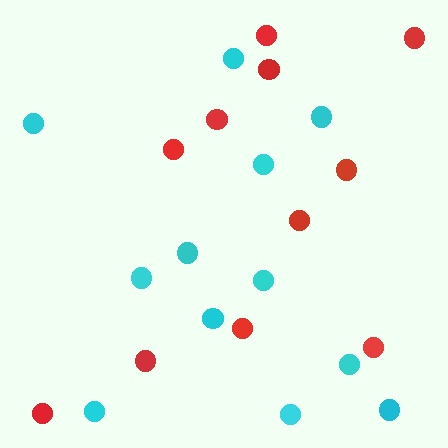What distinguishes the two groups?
There are 2 groups: one group of cyan circles (12) and one group of red circles (11).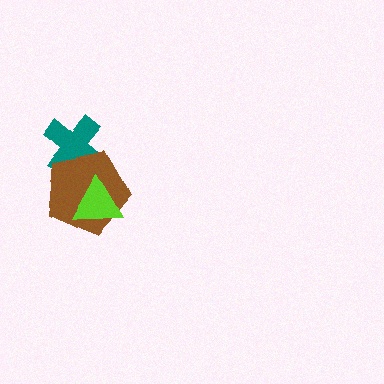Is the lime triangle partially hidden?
No, no other shape covers it.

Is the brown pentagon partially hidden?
Yes, it is partially covered by another shape.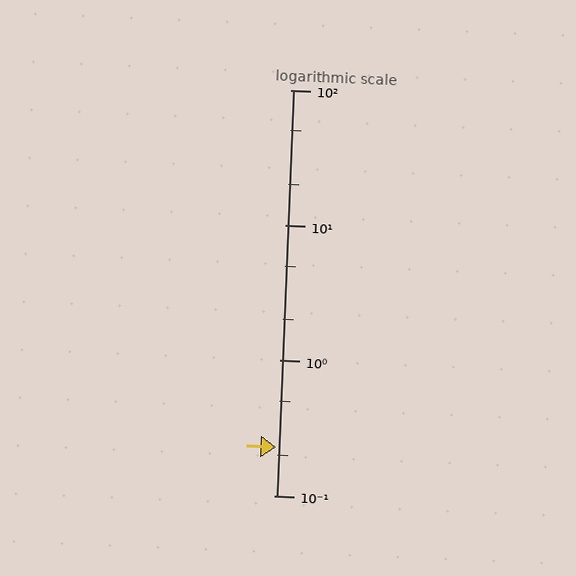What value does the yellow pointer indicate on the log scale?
The pointer indicates approximately 0.23.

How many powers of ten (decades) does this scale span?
The scale spans 3 decades, from 0.1 to 100.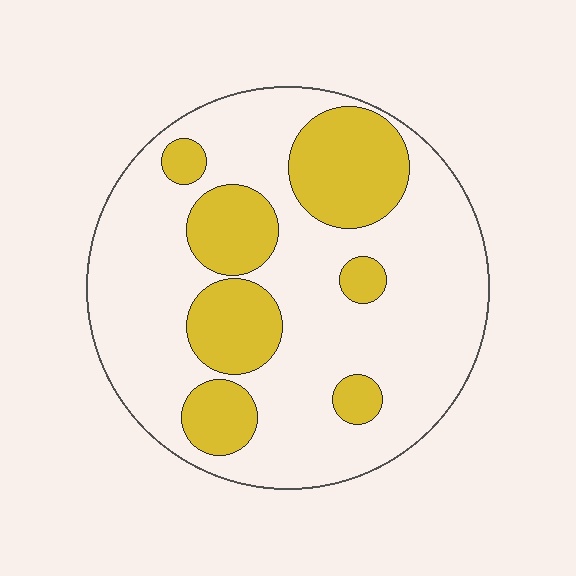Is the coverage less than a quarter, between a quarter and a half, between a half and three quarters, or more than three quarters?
Between a quarter and a half.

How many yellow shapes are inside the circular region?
7.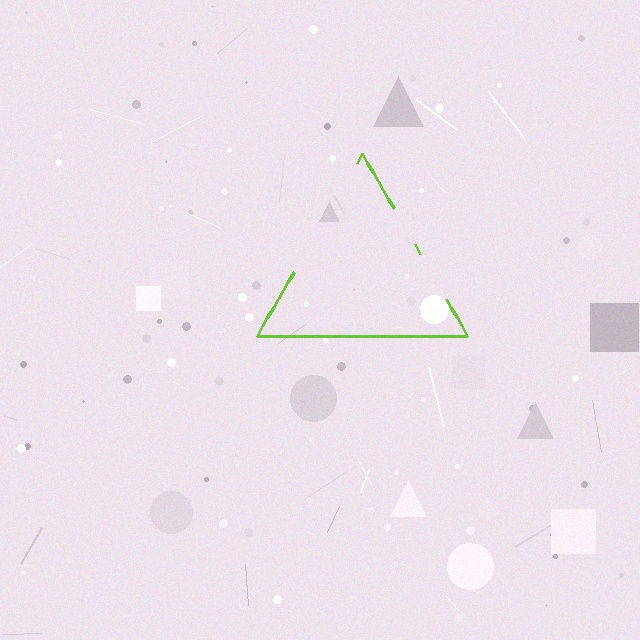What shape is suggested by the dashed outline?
The dashed outline suggests a triangle.